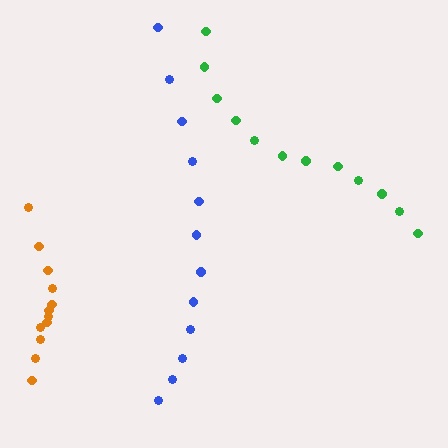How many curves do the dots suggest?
There are 3 distinct paths.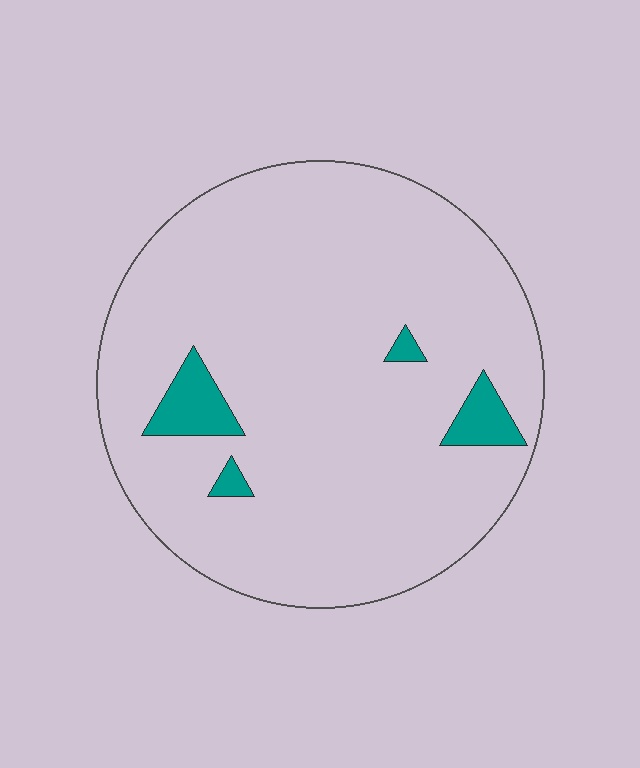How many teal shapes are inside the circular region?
4.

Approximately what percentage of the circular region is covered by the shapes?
Approximately 5%.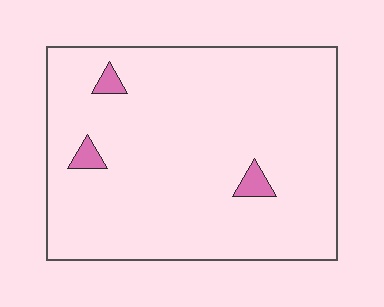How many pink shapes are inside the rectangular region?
3.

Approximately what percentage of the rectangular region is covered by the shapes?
Approximately 5%.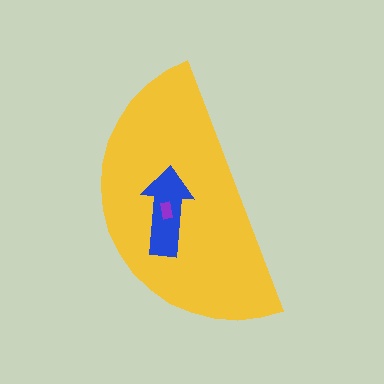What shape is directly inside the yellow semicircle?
The blue arrow.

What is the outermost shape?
The yellow semicircle.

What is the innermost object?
The purple rectangle.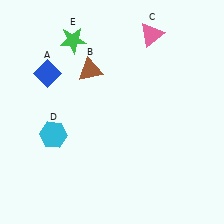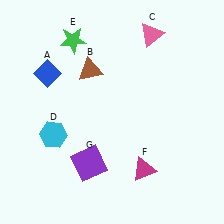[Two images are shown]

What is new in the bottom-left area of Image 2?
A purple square (G) was added in the bottom-left area of Image 2.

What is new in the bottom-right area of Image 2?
A magenta triangle (F) was added in the bottom-right area of Image 2.